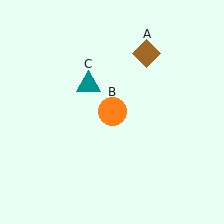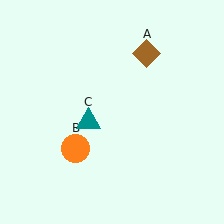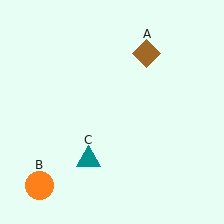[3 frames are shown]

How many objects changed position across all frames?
2 objects changed position: orange circle (object B), teal triangle (object C).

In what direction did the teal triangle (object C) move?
The teal triangle (object C) moved down.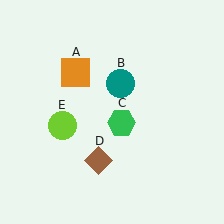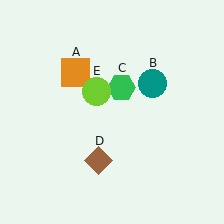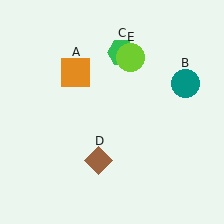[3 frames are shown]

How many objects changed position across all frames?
3 objects changed position: teal circle (object B), green hexagon (object C), lime circle (object E).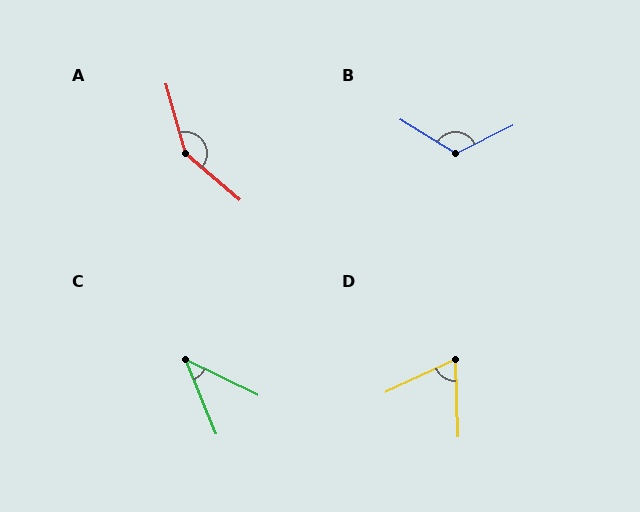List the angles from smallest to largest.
C (42°), D (67°), B (121°), A (146°).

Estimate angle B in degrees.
Approximately 121 degrees.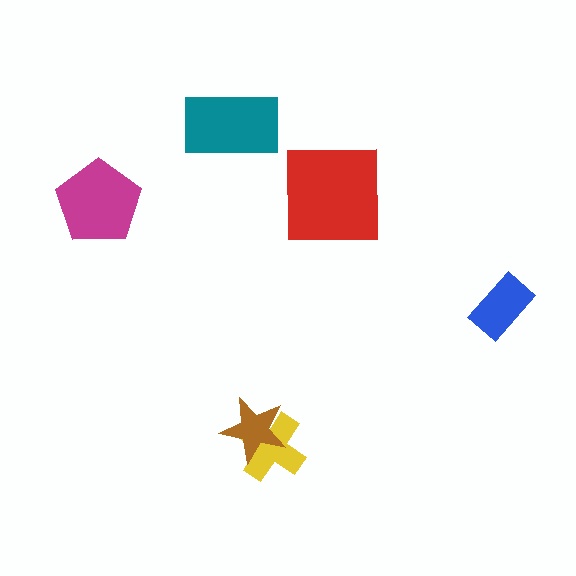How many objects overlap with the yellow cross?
1 object overlaps with the yellow cross.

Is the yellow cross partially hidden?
Yes, it is partially covered by another shape.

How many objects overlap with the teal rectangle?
0 objects overlap with the teal rectangle.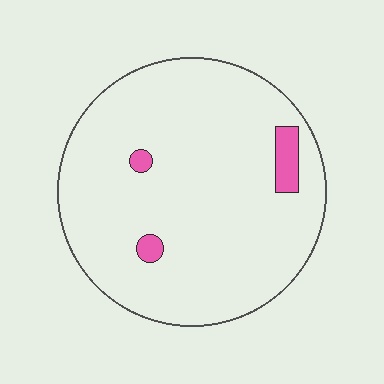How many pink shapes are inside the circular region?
3.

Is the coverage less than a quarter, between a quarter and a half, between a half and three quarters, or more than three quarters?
Less than a quarter.